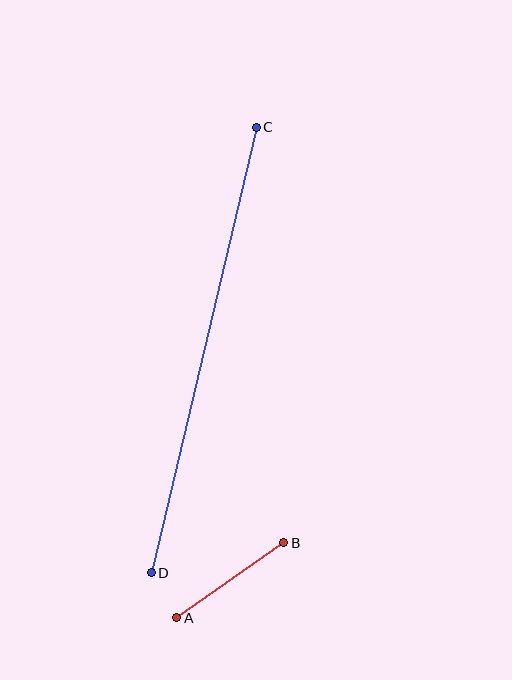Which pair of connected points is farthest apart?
Points C and D are farthest apart.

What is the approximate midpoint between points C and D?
The midpoint is at approximately (204, 350) pixels.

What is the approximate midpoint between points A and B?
The midpoint is at approximately (230, 580) pixels.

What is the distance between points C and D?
The distance is approximately 458 pixels.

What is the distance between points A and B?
The distance is approximately 131 pixels.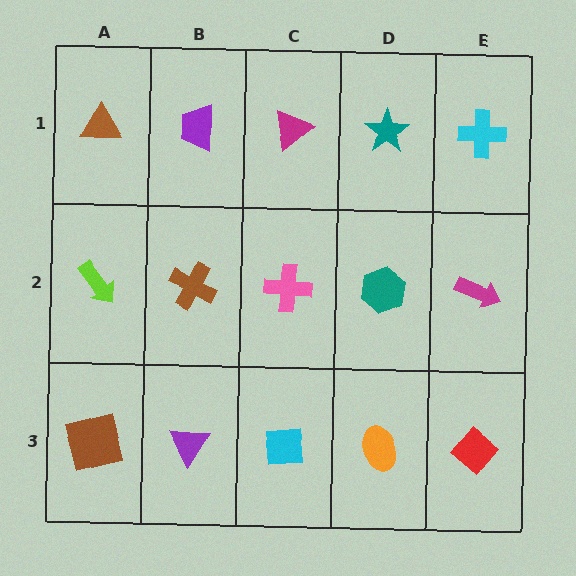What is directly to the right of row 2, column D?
A magenta arrow.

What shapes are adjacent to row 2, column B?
A purple trapezoid (row 1, column B), a purple triangle (row 3, column B), a lime arrow (row 2, column A), a pink cross (row 2, column C).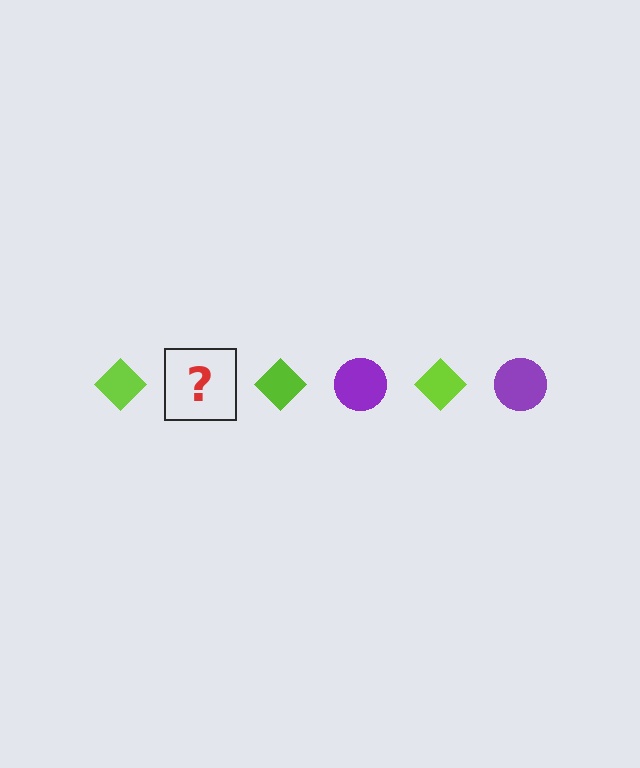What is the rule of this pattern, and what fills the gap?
The rule is that the pattern alternates between lime diamond and purple circle. The gap should be filled with a purple circle.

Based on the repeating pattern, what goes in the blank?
The blank should be a purple circle.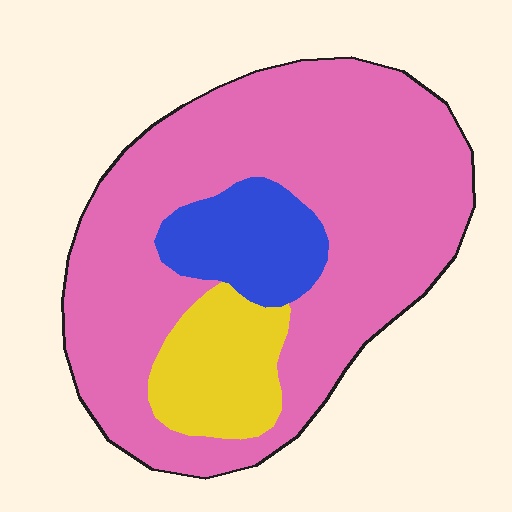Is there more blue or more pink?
Pink.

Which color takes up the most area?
Pink, at roughly 75%.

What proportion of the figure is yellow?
Yellow covers roughly 15% of the figure.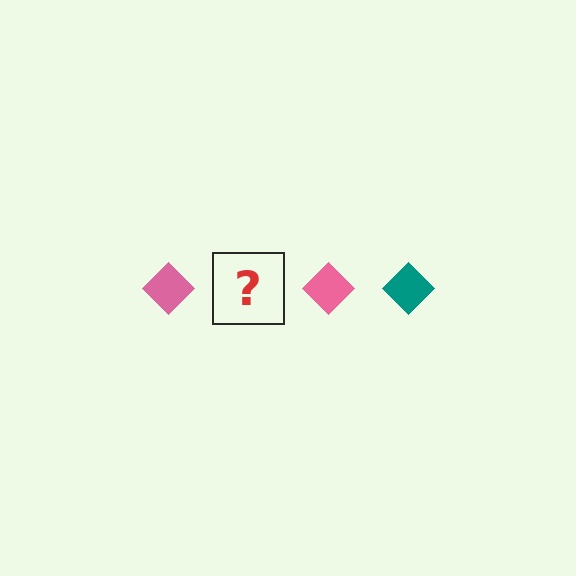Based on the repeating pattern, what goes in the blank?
The blank should be a teal diamond.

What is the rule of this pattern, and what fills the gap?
The rule is that the pattern cycles through pink, teal diamonds. The gap should be filled with a teal diamond.